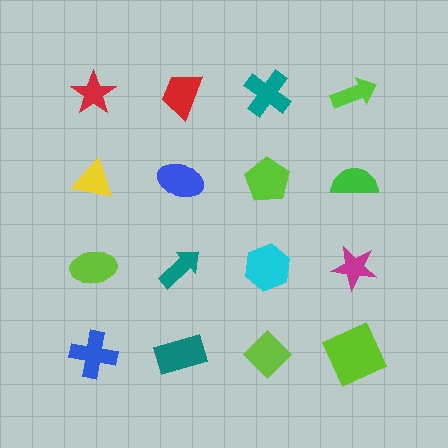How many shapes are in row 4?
4 shapes.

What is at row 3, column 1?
A lime ellipse.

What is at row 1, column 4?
A lime arrow.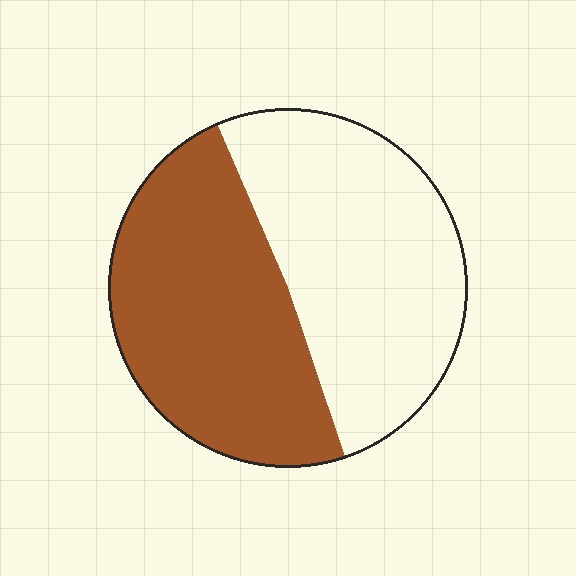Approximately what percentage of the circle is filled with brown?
Approximately 50%.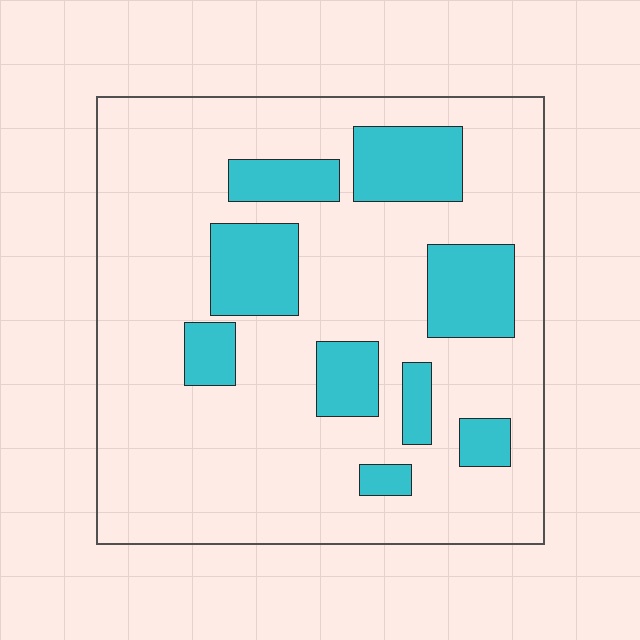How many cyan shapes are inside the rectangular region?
9.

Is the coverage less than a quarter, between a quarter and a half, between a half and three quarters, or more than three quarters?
Less than a quarter.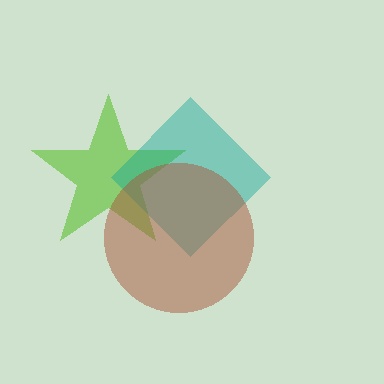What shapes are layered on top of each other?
The layered shapes are: a lime star, a teal diamond, a brown circle.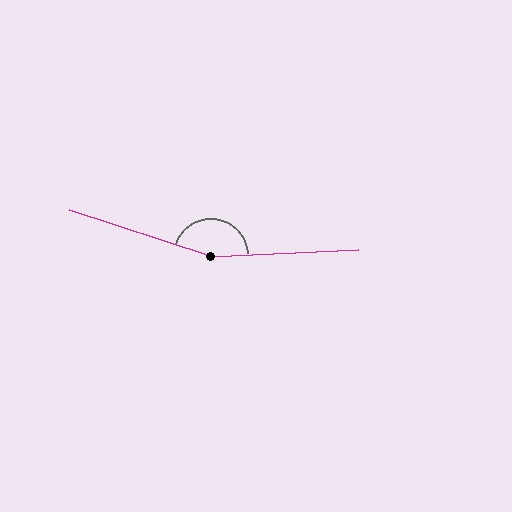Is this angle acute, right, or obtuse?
It is obtuse.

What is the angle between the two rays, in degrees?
Approximately 159 degrees.